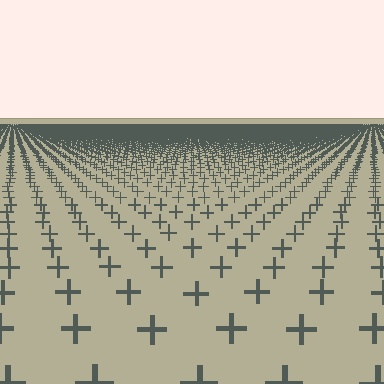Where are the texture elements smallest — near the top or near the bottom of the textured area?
Near the top.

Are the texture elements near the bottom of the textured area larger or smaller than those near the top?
Larger. Near the bottom, elements are closer to the viewer and appear at a bigger on-screen size.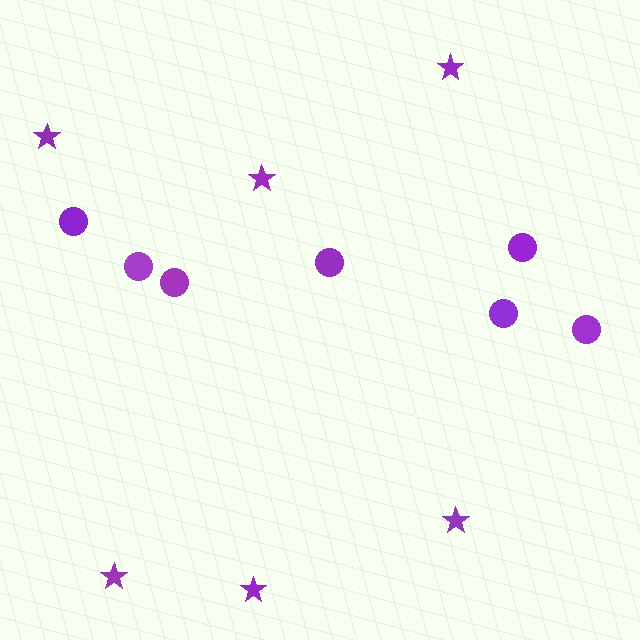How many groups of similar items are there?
There are 2 groups: one group of circles (7) and one group of stars (6).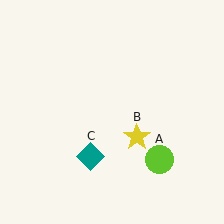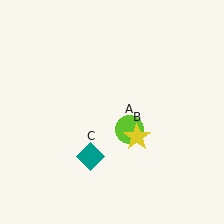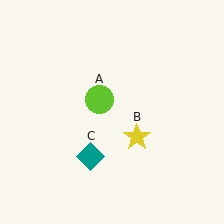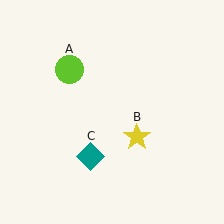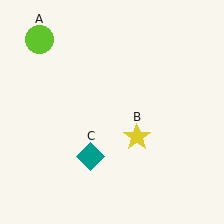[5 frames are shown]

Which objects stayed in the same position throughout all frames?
Yellow star (object B) and teal diamond (object C) remained stationary.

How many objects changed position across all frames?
1 object changed position: lime circle (object A).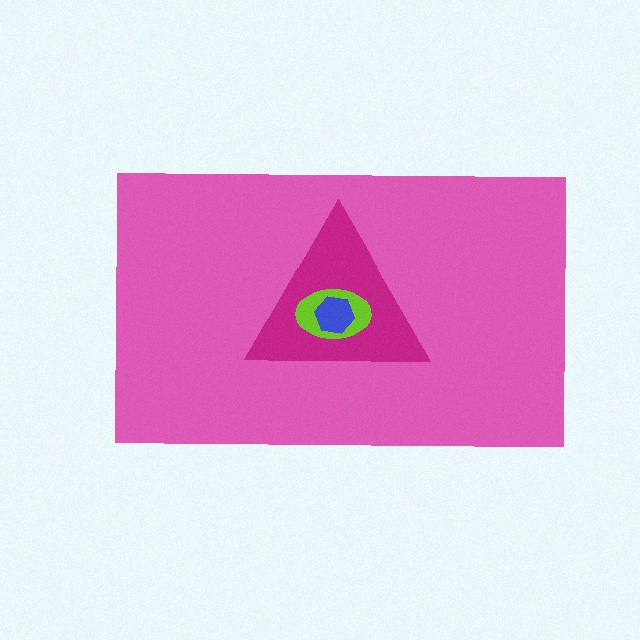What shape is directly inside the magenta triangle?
The lime ellipse.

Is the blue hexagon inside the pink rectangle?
Yes.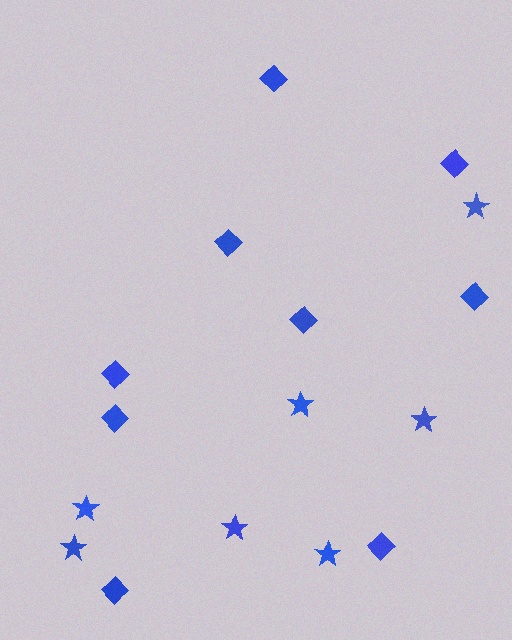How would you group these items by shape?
There are 2 groups: one group of diamonds (9) and one group of stars (7).